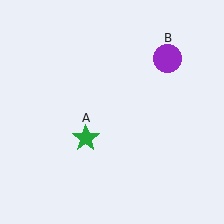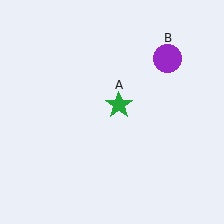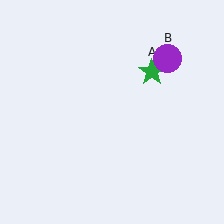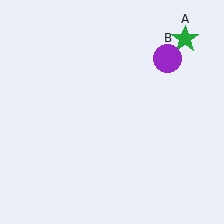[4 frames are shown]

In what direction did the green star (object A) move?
The green star (object A) moved up and to the right.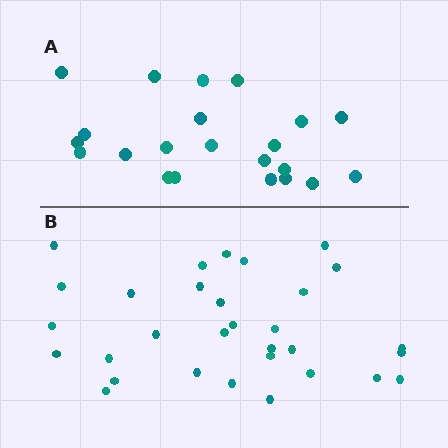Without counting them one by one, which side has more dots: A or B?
Region B (the bottom region) has more dots.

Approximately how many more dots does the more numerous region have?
Region B has roughly 8 or so more dots than region A.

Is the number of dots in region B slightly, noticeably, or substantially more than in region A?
Region B has noticeably more, but not dramatically so. The ratio is roughly 1.4 to 1.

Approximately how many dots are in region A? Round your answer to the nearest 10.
About 20 dots. (The exact count is 22, which rounds to 20.)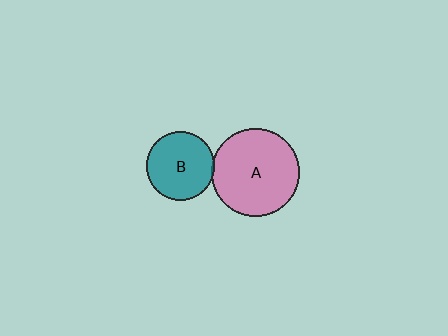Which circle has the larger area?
Circle A (pink).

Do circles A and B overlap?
Yes.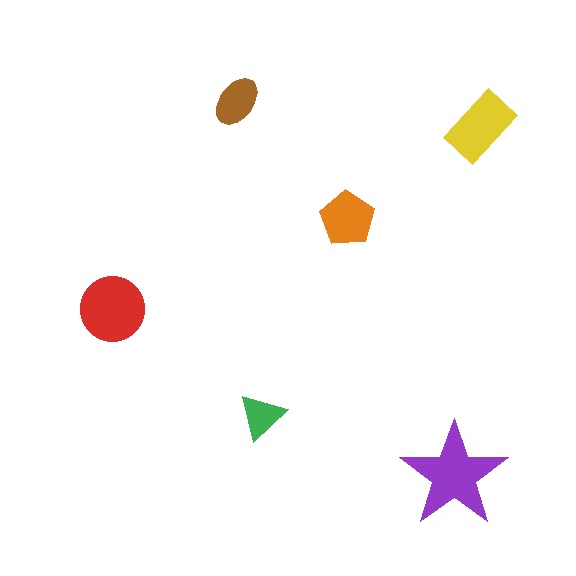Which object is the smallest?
The green triangle.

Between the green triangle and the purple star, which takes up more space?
The purple star.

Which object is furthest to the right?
The yellow rectangle is rightmost.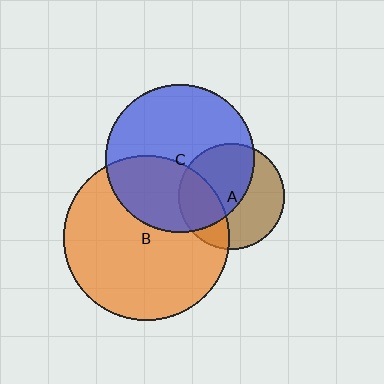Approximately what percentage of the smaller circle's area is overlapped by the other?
Approximately 55%.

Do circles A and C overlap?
Yes.